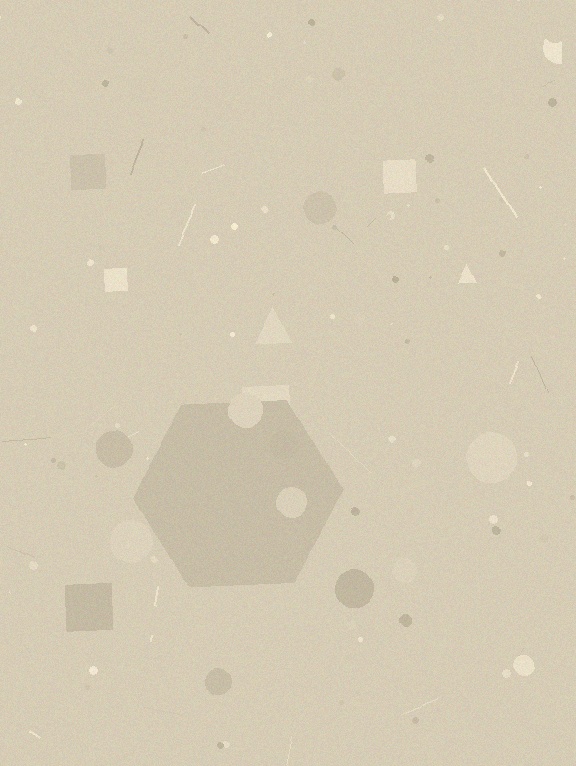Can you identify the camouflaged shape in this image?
The camouflaged shape is a hexagon.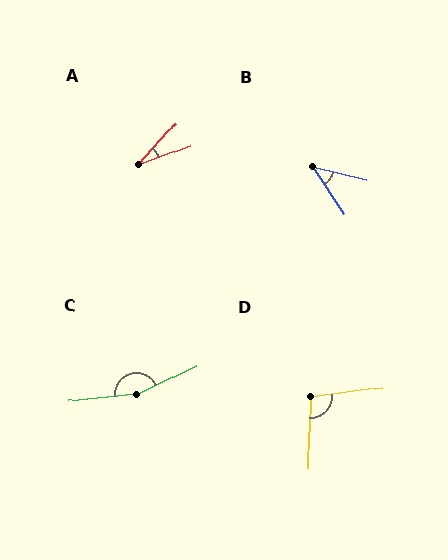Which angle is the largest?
C, at approximately 160 degrees.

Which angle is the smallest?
A, at approximately 27 degrees.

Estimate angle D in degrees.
Approximately 99 degrees.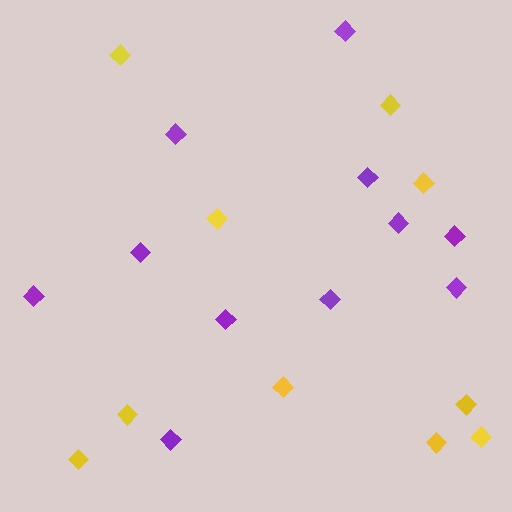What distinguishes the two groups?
There are 2 groups: one group of purple diamonds (11) and one group of yellow diamonds (10).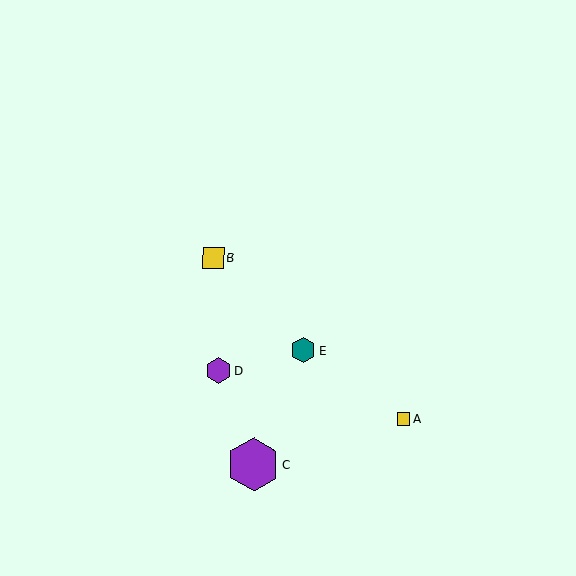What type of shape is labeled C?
Shape C is a purple hexagon.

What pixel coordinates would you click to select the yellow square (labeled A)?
Click at (403, 419) to select the yellow square A.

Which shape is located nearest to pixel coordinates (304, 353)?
The teal hexagon (labeled E) at (303, 350) is nearest to that location.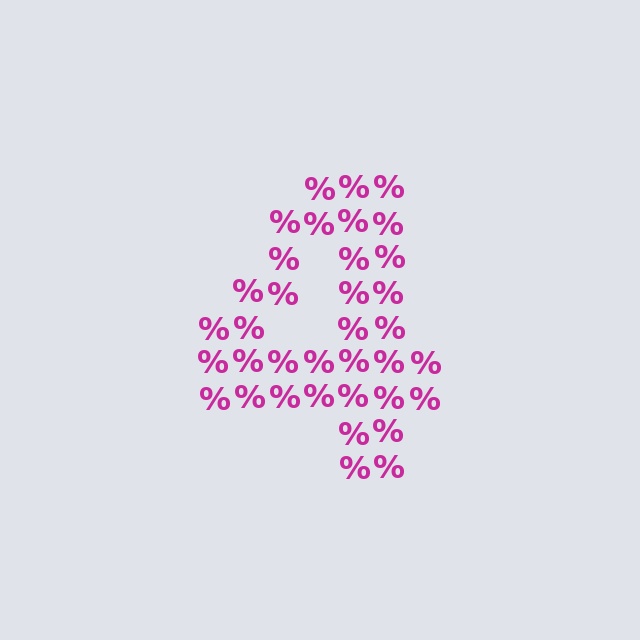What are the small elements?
The small elements are percent signs.